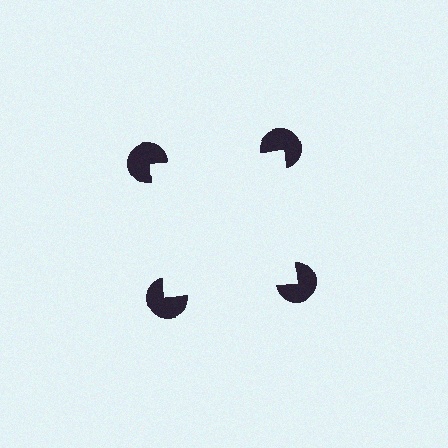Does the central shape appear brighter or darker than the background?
It typically appears slightly brighter than the background, even though no actual brightness change is drawn.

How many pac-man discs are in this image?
There are 4 — one at each vertex of the illusory square.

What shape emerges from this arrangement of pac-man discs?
An illusory square — its edges are inferred from the aligned wedge cuts in the pac-man discs, not physically drawn.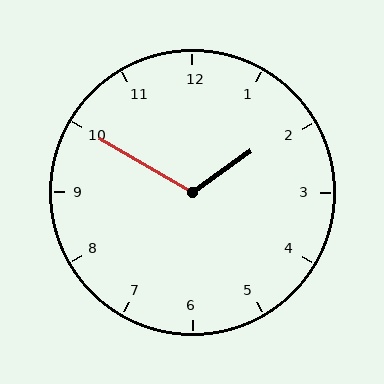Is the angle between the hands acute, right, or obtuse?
It is obtuse.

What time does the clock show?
1:50.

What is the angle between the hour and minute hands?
Approximately 115 degrees.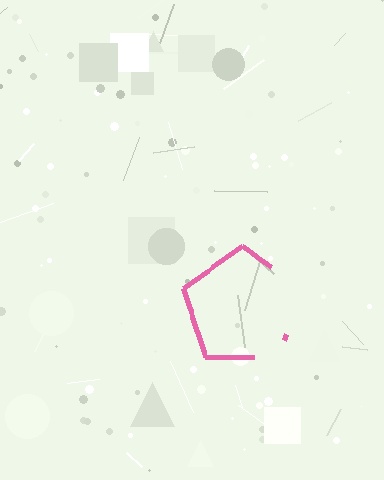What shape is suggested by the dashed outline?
The dashed outline suggests a pentagon.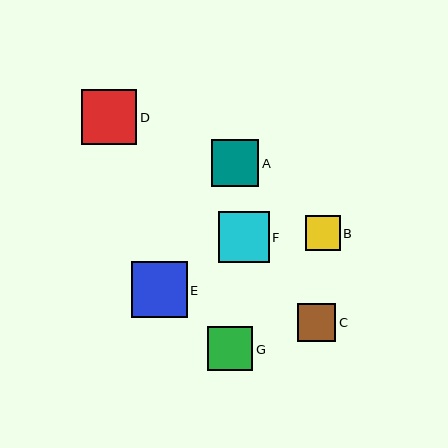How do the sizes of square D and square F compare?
Square D and square F are approximately the same size.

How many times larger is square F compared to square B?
Square F is approximately 1.5 times the size of square B.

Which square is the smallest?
Square B is the smallest with a size of approximately 34 pixels.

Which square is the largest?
Square E is the largest with a size of approximately 56 pixels.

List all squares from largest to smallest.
From largest to smallest: E, D, F, A, G, C, B.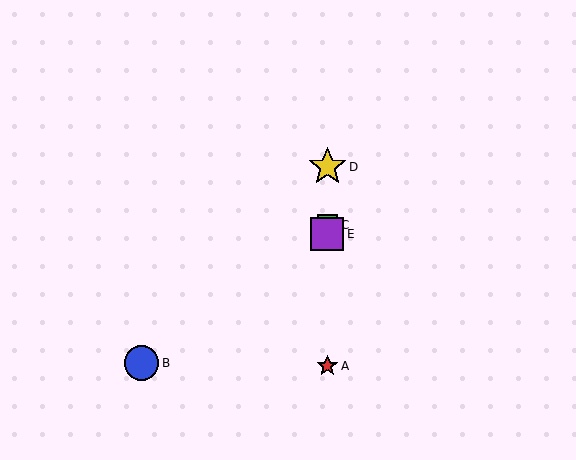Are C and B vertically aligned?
No, C is at x≈327 and B is at x≈141.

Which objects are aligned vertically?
Objects A, C, D, E are aligned vertically.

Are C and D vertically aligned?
Yes, both are at x≈327.